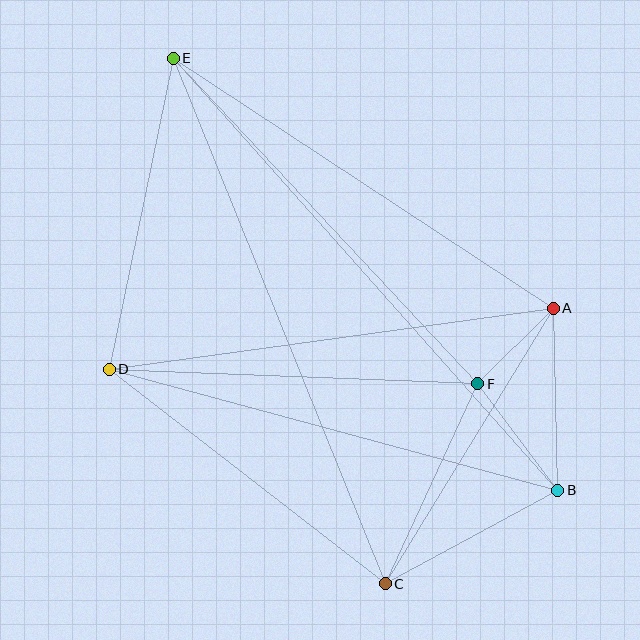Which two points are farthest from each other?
Points B and E are farthest from each other.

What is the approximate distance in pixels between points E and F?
The distance between E and F is approximately 446 pixels.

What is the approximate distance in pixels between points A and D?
The distance between A and D is approximately 448 pixels.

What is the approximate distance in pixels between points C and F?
The distance between C and F is approximately 220 pixels.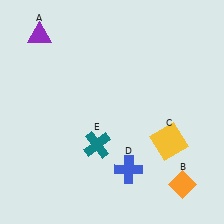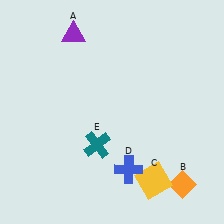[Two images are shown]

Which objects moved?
The objects that moved are: the purple triangle (A), the yellow square (C).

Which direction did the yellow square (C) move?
The yellow square (C) moved down.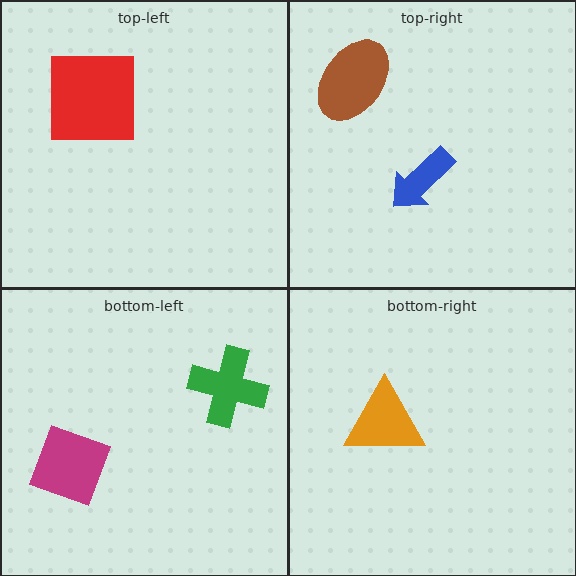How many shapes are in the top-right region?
2.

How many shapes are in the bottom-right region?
1.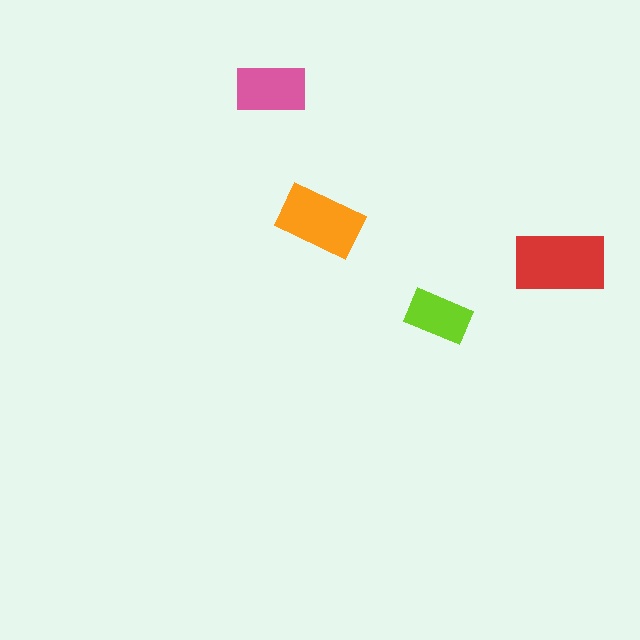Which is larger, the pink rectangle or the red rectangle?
The red one.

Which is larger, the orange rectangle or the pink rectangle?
The orange one.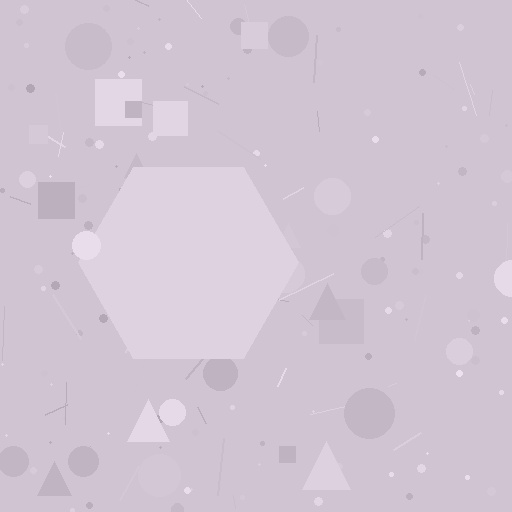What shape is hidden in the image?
A hexagon is hidden in the image.